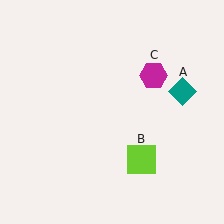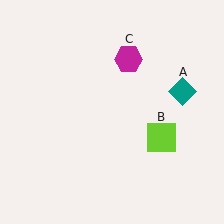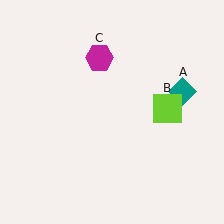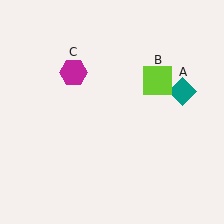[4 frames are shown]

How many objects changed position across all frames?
2 objects changed position: lime square (object B), magenta hexagon (object C).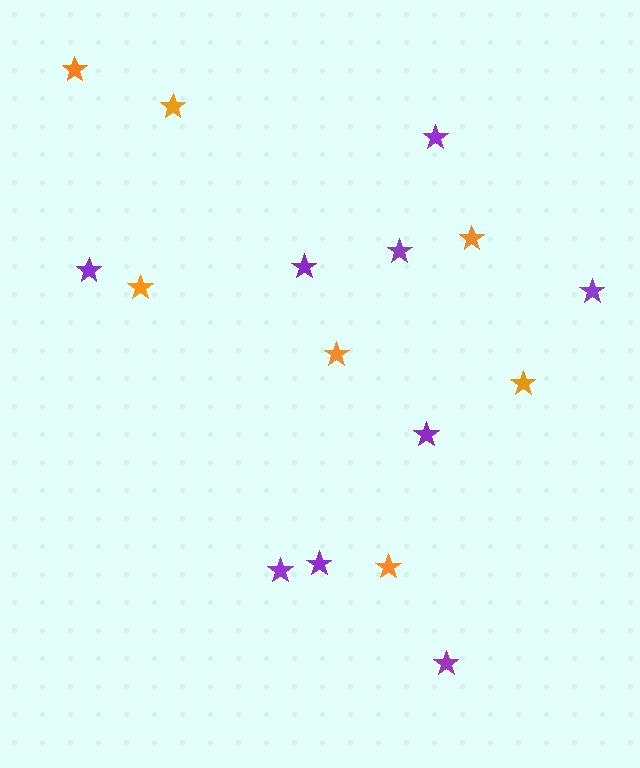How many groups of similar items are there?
There are 2 groups: one group of orange stars (7) and one group of purple stars (9).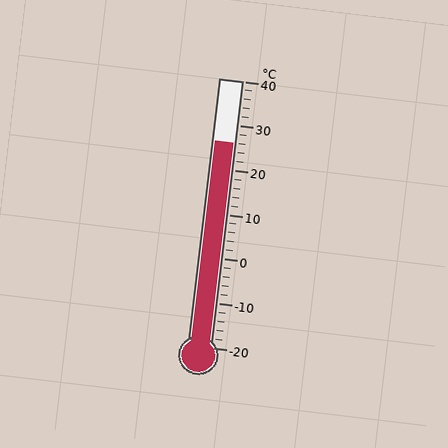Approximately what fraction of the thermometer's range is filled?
The thermometer is filled to approximately 75% of its range.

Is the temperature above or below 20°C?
The temperature is above 20°C.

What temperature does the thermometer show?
The thermometer shows approximately 26°C.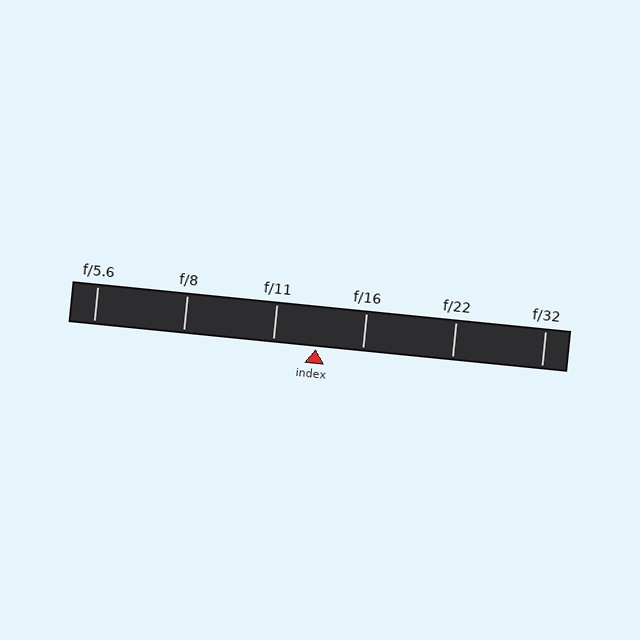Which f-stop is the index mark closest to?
The index mark is closest to f/11.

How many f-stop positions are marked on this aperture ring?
There are 6 f-stop positions marked.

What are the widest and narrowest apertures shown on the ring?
The widest aperture shown is f/5.6 and the narrowest is f/32.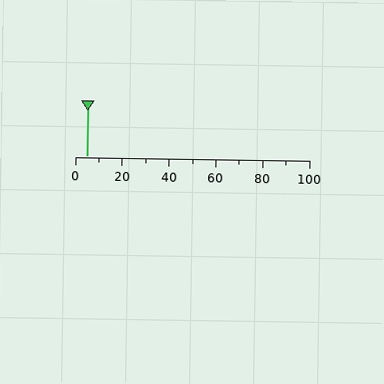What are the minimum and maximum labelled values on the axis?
The axis runs from 0 to 100.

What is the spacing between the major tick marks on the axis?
The major ticks are spaced 20 apart.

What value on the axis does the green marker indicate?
The marker indicates approximately 5.